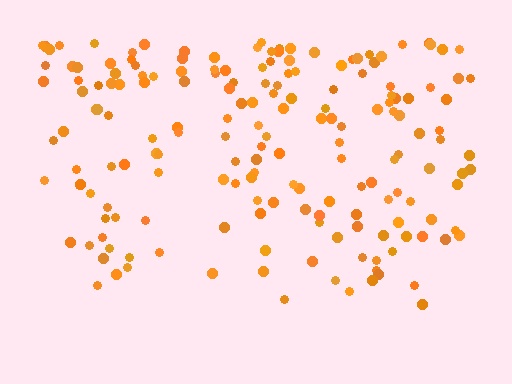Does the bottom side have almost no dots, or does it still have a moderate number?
Still a moderate number, just noticeably fewer than the top.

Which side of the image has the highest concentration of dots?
The top.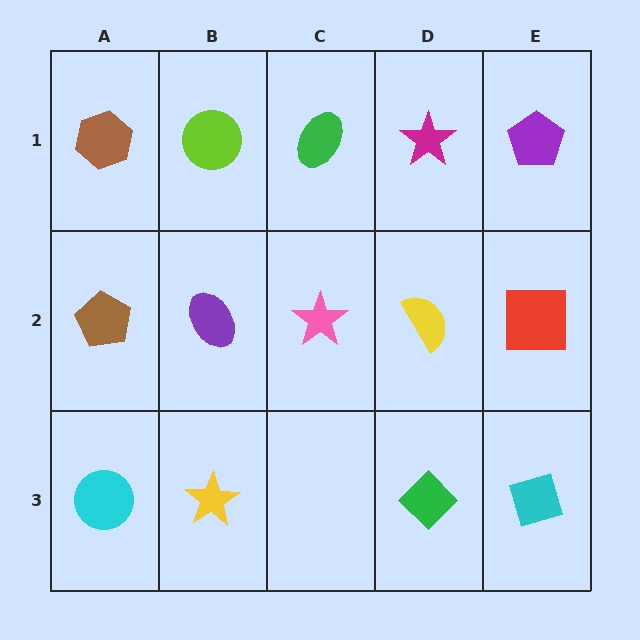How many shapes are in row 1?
5 shapes.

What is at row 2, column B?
A purple ellipse.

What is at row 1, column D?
A magenta star.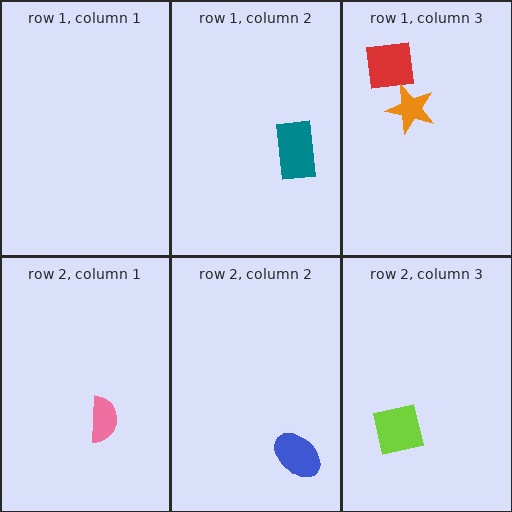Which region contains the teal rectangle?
The row 1, column 2 region.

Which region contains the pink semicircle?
The row 2, column 1 region.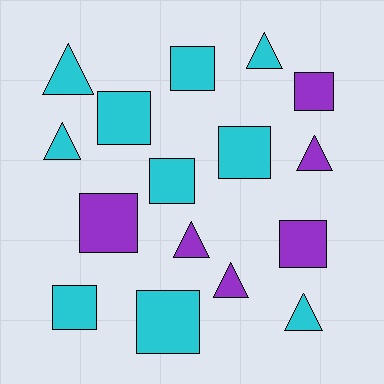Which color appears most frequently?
Cyan, with 10 objects.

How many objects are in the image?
There are 16 objects.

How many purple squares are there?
There are 3 purple squares.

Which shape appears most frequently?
Square, with 9 objects.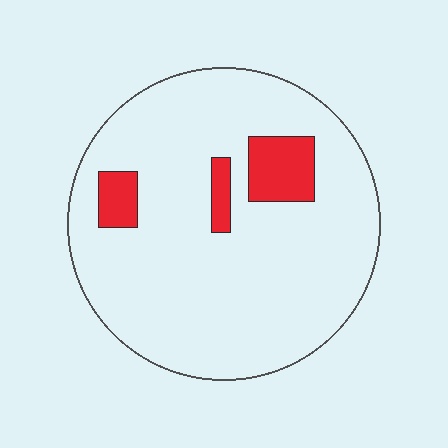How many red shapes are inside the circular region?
3.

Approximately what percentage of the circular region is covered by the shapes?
Approximately 10%.